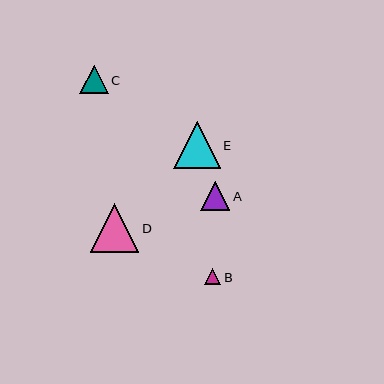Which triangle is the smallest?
Triangle B is the smallest with a size of approximately 16 pixels.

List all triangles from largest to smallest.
From largest to smallest: D, E, A, C, B.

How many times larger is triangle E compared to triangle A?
Triangle E is approximately 1.6 times the size of triangle A.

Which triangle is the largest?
Triangle D is the largest with a size of approximately 49 pixels.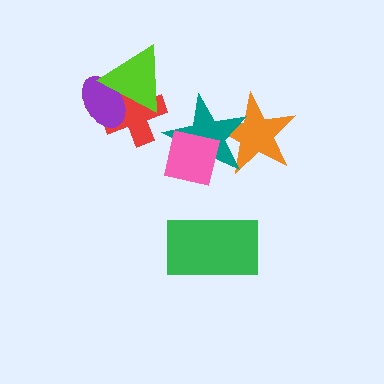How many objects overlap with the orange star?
1 object overlaps with the orange star.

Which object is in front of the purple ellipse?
The lime triangle is in front of the purple ellipse.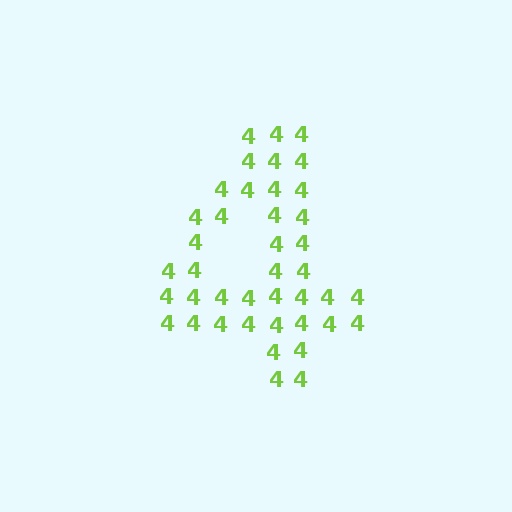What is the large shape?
The large shape is the digit 4.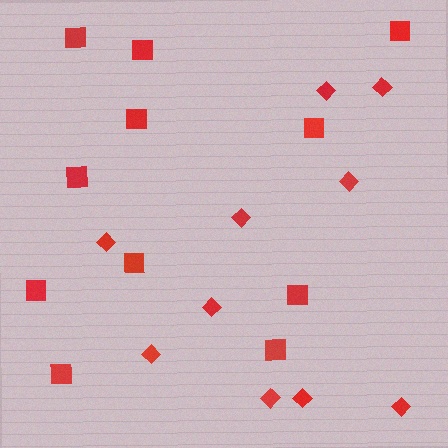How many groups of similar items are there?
There are 2 groups: one group of diamonds (10) and one group of squares (11).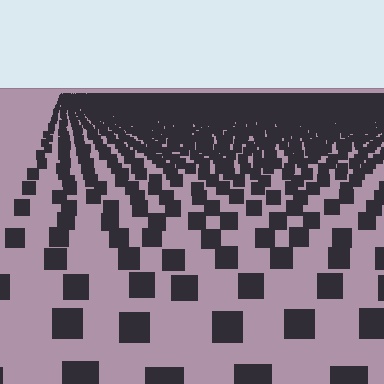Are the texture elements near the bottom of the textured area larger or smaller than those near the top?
Larger. Near the bottom, elements are closer to the viewer and appear at a bigger on-screen size.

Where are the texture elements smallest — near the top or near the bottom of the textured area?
Near the top.